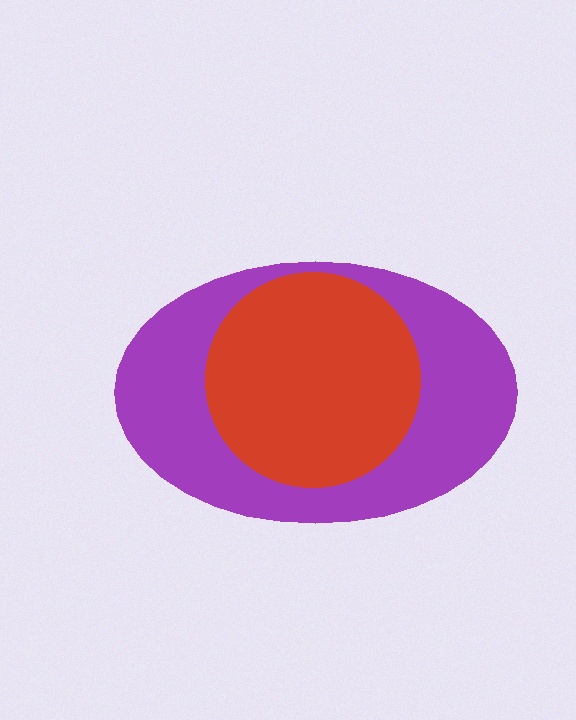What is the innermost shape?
The red circle.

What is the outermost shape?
The purple ellipse.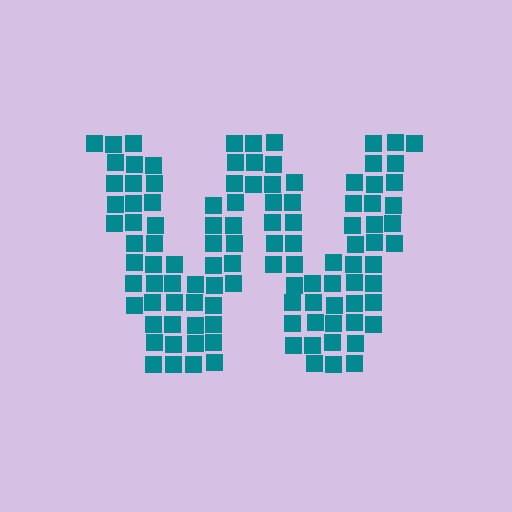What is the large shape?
The large shape is the letter W.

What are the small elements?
The small elements are squares.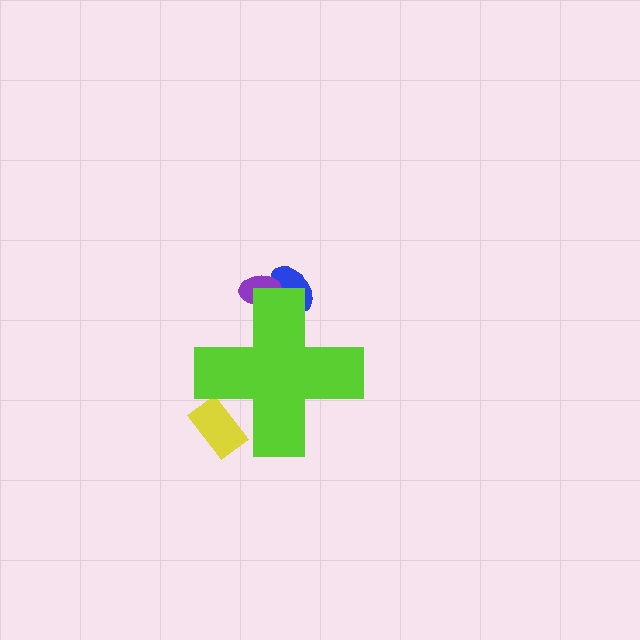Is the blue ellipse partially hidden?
Yes, the blue ellipse is partially hidden behind the lime cross.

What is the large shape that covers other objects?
A lime cross.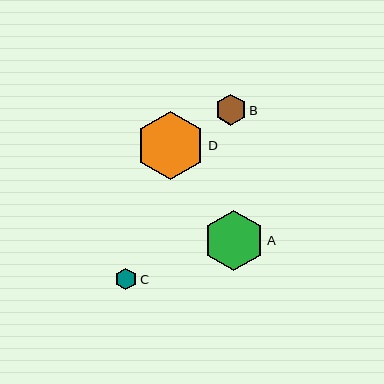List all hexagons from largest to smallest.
From largest to smallest: D, A, B, C.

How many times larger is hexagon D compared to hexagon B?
Hexagon D is approximately 2.2 times the size of hexagon B.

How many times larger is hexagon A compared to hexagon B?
Hexagon A is approximately 1.9 times the size of hexagon B.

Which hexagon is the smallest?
Hexagon C is the smallest with a size of approximately 21 pixels.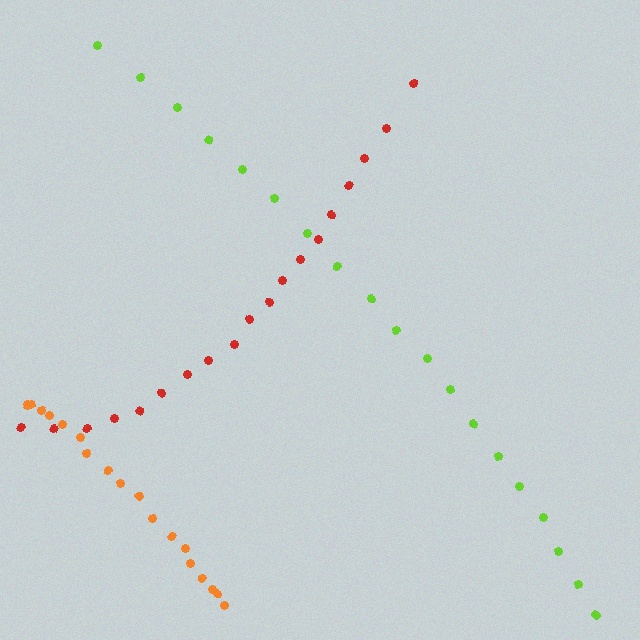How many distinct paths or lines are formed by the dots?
There are 3 distinct paths.